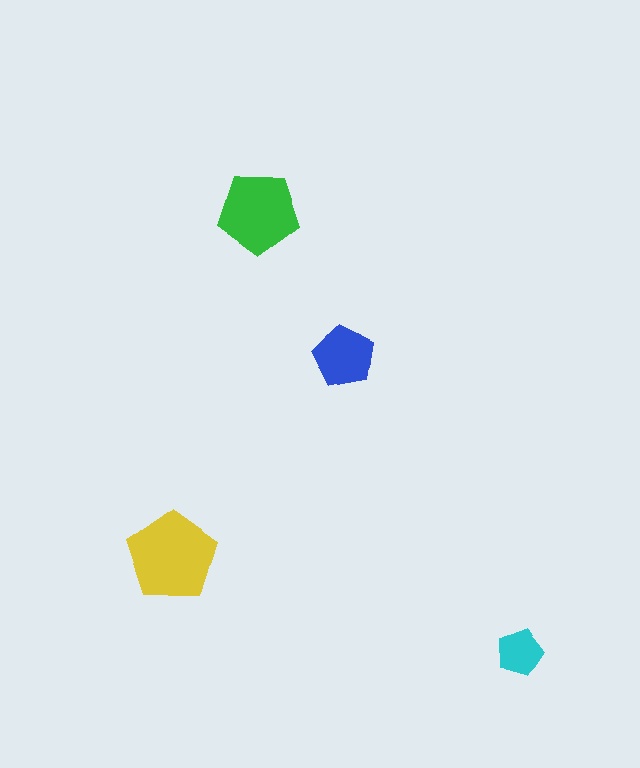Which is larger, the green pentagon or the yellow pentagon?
The yellow one.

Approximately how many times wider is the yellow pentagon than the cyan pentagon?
About 2 times wider.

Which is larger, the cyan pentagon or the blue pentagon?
The blue one.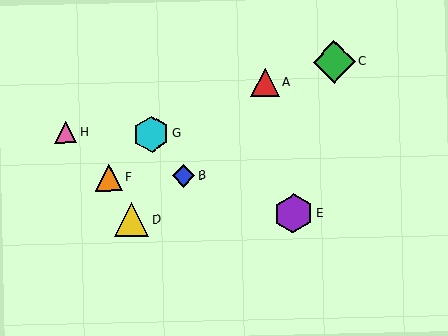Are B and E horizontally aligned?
No, B is at y≈176 and E is at y≈213.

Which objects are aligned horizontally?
Objects B, F are aligned horizontally.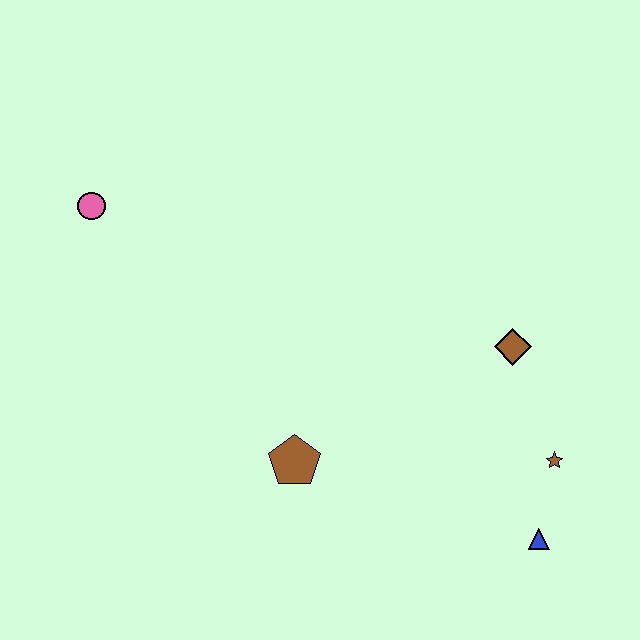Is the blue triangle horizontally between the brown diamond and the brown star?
Yes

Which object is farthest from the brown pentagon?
The pink circle is farthest from the brown pentagon.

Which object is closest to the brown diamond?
The brown star is closest to the brown diamond.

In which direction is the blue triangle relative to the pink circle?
The blue triangle is to the right of the pink circle.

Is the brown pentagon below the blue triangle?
No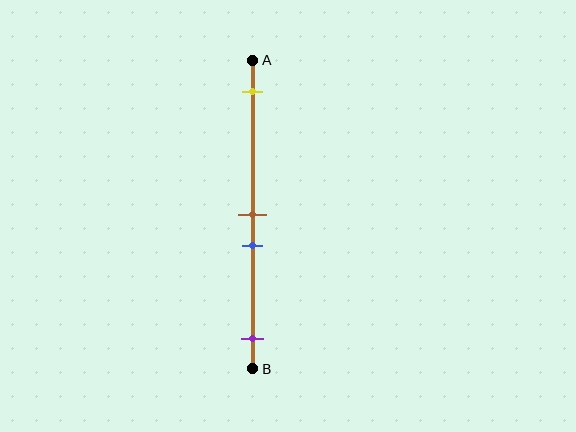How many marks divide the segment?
There are 4 marks dividing the segment.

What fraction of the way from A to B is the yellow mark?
The yellow mark is approximately 10% (0.1) of the way from A to B.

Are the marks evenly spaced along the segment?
No, the marks are not evenly spaced.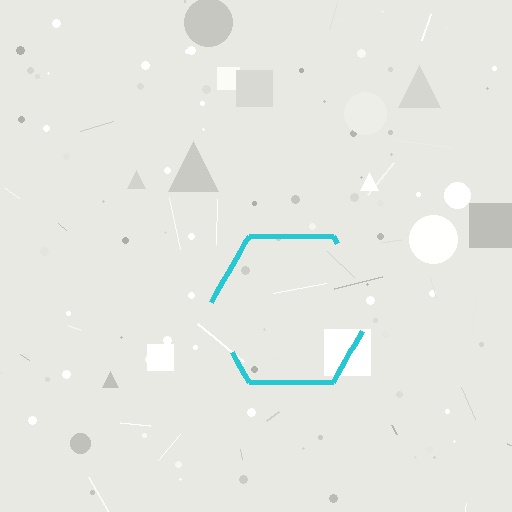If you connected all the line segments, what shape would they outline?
They would outline a hexagon.